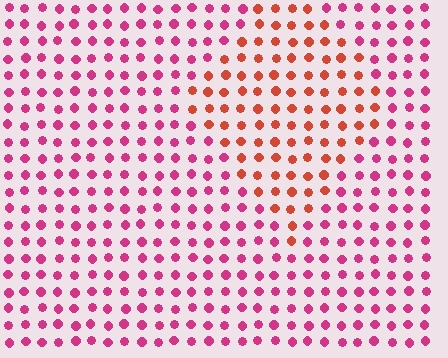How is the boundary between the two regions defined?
The boundary is defined purely by a slight shift in hue (about 39 degrees). Spacing, size, and orientation are identical on both sides.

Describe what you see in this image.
The image is filled with small magenta elements in a uniform arrangement. A diamond-shaped region is visible where the elements are tinted to a slightly different hue, forming a subtle color boundary.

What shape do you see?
I see a diamond.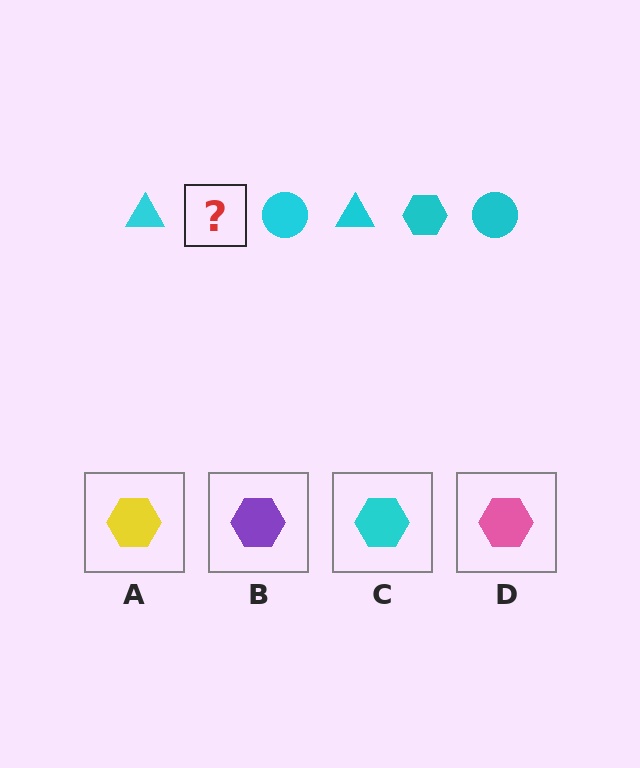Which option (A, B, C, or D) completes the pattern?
C.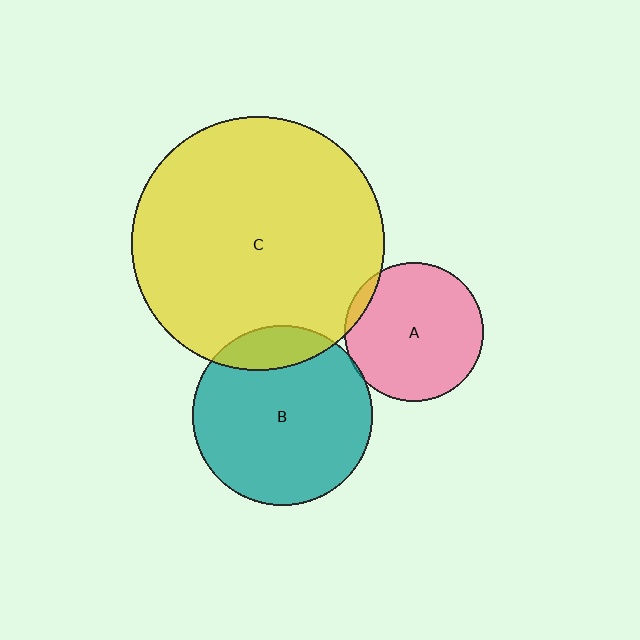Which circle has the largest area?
Circle C (yellow).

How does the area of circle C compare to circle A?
Approximately 3.4 times.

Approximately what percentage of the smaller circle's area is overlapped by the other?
Approximately 5%.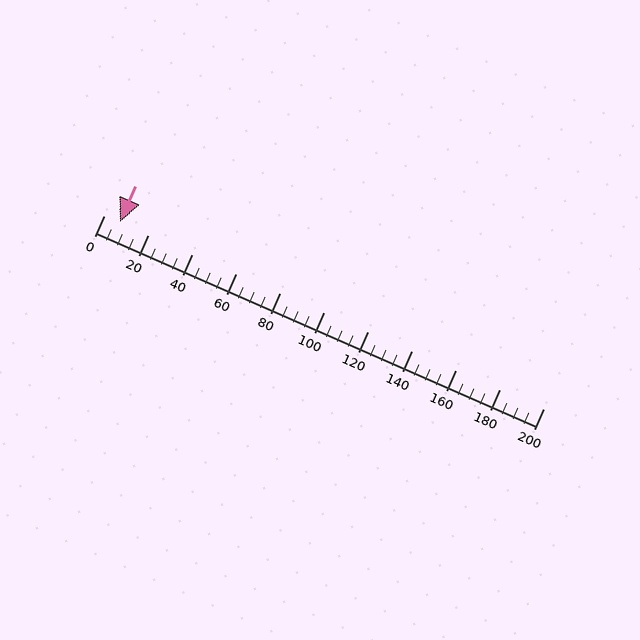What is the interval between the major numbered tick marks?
The major tick marks are spaced 20 units apart.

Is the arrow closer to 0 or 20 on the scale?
The arrow is closer to 0.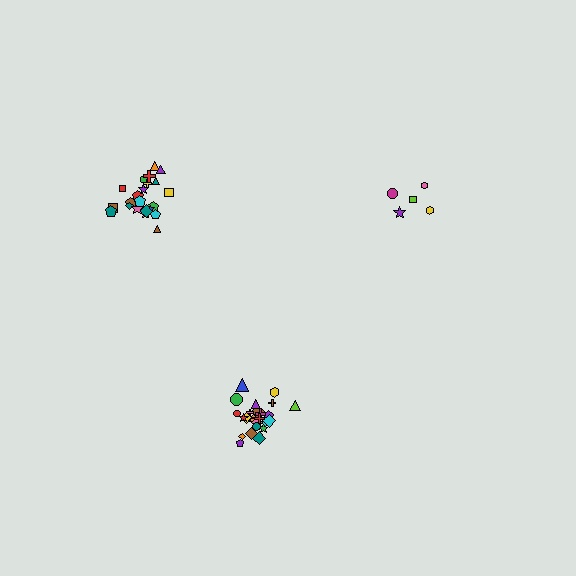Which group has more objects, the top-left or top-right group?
The top-left group.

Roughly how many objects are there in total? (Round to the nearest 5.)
Roughly 50 objects in total.